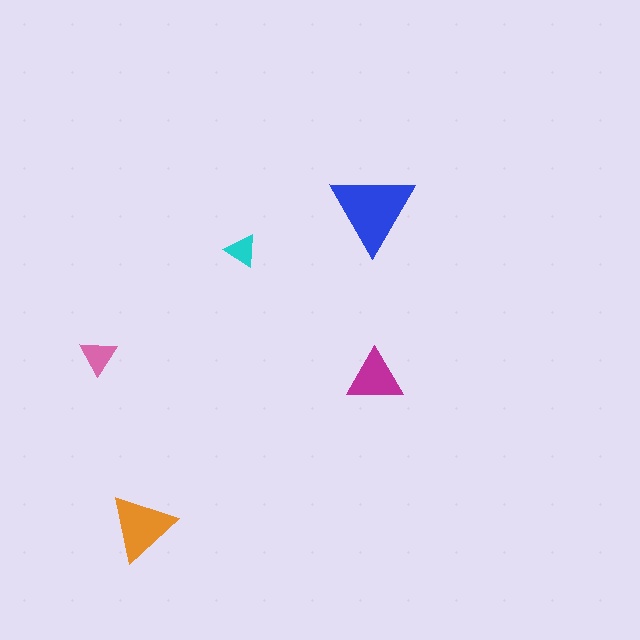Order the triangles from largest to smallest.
the blue one, the orange one, the magenta one, the pink one, the cyan one.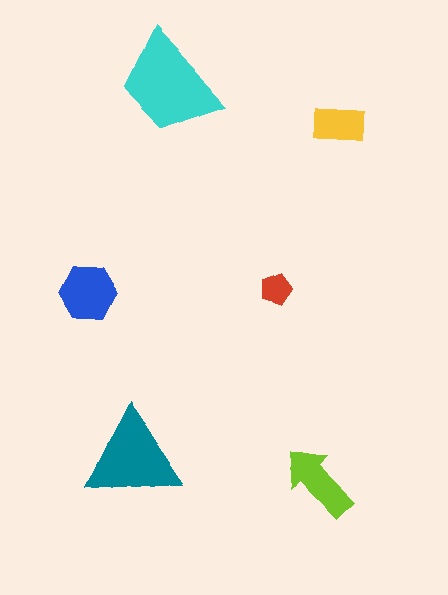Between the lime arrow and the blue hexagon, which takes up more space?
The blue hexagon.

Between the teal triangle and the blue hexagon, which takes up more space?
The teal triangle.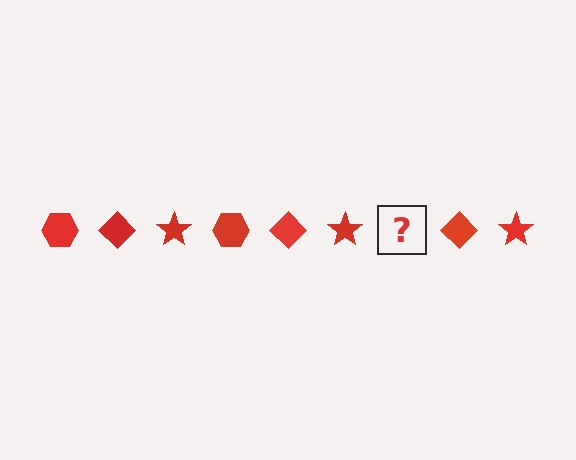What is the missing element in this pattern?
The missing element is a red hexagon.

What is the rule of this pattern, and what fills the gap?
The rule is that the pattern cycles through hexagon, diamond, star shapes in red. The gap should be filled with a red hexagon.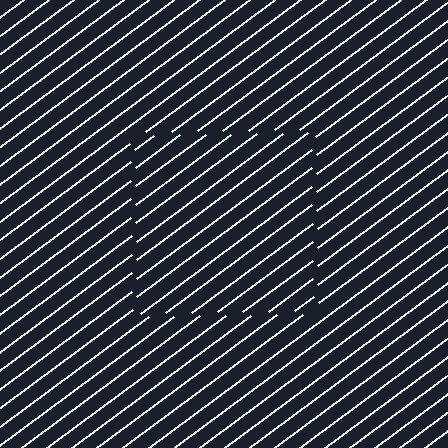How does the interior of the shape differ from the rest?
The interior of the shape contains the same grating, shifted by half a period — the contour is defined by the phase discontinuity where line-ends from the inner and outer gratings abut.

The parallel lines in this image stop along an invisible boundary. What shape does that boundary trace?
An illusory square. The interior of the shape contains the same grating, shifted by half a period — the contour is defined by the phase discontinuity where line-ends from the inner and outer gratings abut.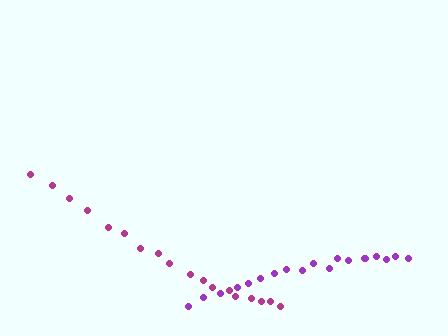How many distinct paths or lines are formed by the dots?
There are 2 distinct paths.